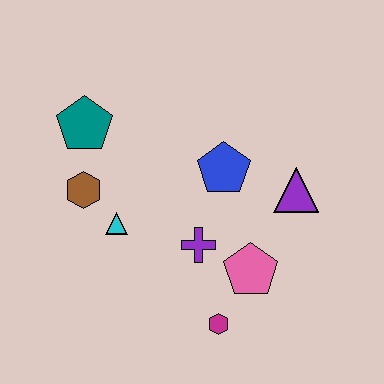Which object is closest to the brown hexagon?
The cyan triangle is closest to the brown hexagon.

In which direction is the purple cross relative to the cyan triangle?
The purple cross is to the right of the cyan triangle.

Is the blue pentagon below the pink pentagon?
No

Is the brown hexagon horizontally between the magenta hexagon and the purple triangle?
No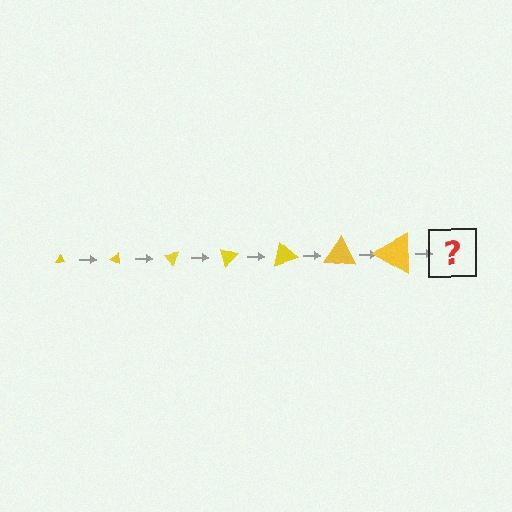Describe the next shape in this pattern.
It should be a triangle, larger than the previous one and rotated 175 degrees from the start.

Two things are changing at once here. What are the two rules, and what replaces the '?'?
The two rules are that the triangle grows larger each step and it rotates 25 degrees each step. The '?' should be a triangle, larger than the previous one and rotated 175 degrees from the start.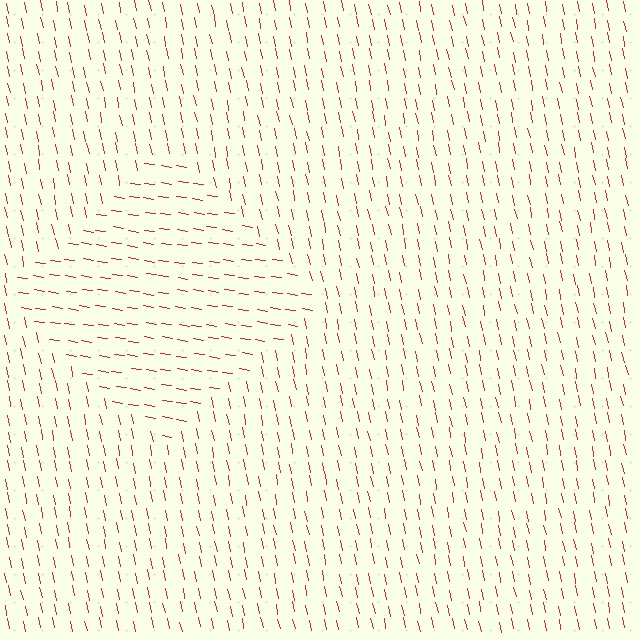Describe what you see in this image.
The image is filled with small red line segments. A diamond region in the image has lines oriented differently from the surrounding lines, creating a visible texture boundary.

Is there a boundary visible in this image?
Yes, there is a texture boundary formed by a change in line orientation.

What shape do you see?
I see a diamond.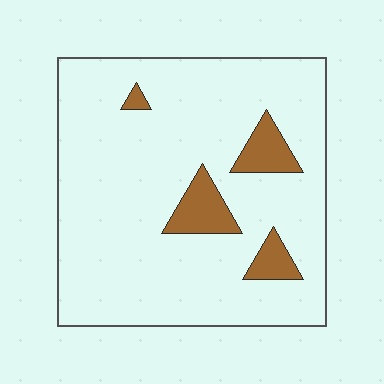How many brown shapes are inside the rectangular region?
4.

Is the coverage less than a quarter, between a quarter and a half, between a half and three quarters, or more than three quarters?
Less than a quarter.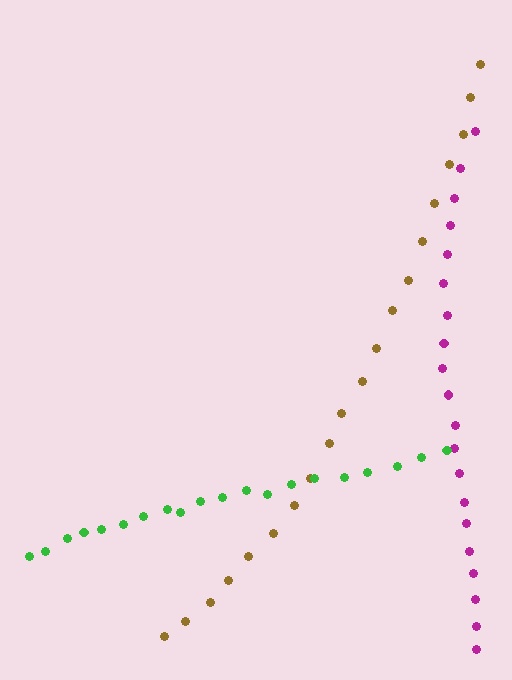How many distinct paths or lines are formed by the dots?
There are 3 distinct paths.